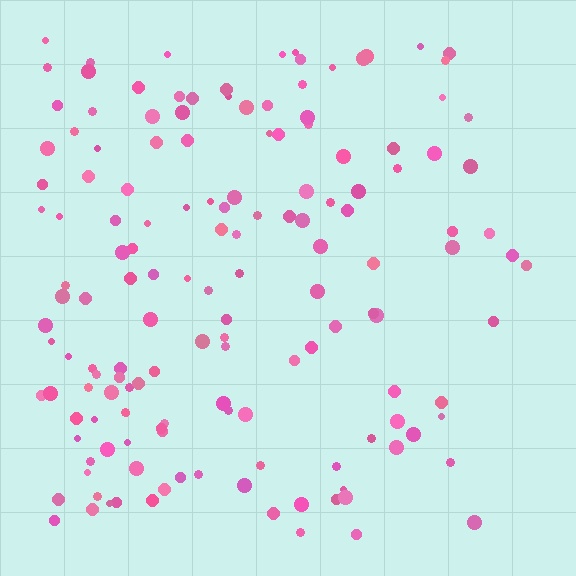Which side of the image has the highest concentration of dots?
The left.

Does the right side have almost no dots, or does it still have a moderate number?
Still a moderate number, just noticeably fewer than the left.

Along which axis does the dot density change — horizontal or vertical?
Horizontal.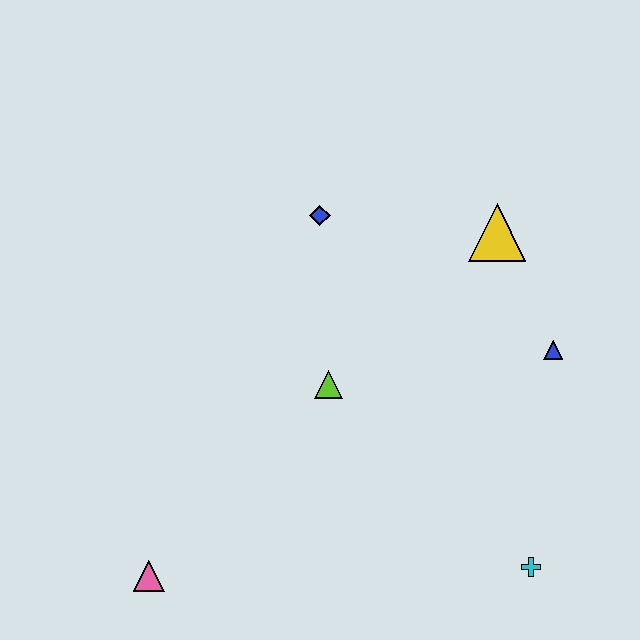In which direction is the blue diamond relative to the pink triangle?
The blue diamond is above the pink triangle.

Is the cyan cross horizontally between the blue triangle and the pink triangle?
Yes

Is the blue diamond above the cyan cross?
Yes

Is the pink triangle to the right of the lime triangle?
No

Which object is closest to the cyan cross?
The blue triangle is closest to the cyan cross.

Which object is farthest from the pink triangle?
The yellow triangle is farthest from the pink triangle.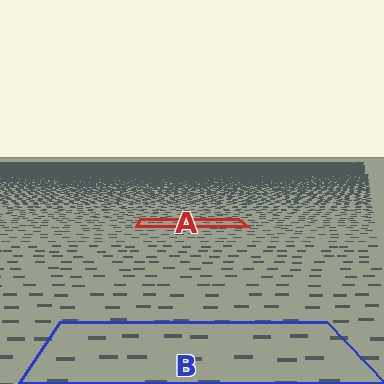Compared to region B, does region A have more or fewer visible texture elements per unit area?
Region A has more texture elements per unit area — they are packed more densely because it is farther away.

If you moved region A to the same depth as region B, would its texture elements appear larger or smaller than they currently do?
They would appear larger. At a closer depth, the same texture elements are projected at a bigger on-screen size.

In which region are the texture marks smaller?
The texture marks are smaller in region A, because it is farther away.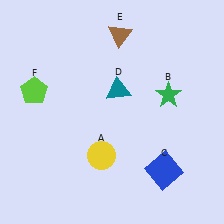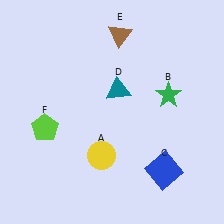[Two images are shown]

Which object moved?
The lime pentagon (F) moved down.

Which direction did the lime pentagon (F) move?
The lime pentagon (F) moved down.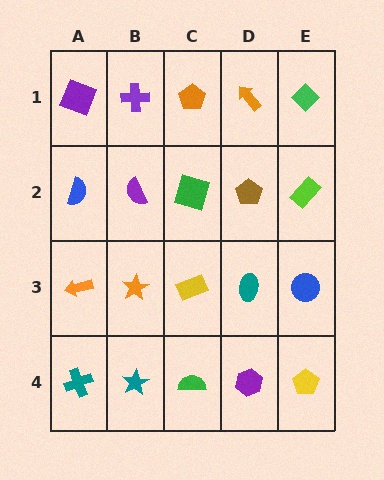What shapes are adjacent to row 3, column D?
A brown pentagon (row 2, column D), a purple hexagon (row 4, column D), a yellow rectangle (row 3, column C), a blue circle (row 3, column E).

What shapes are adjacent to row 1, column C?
A green square (row 2, column C), a purple cross (row 1, column B), an orange arrow (row 1, column D).